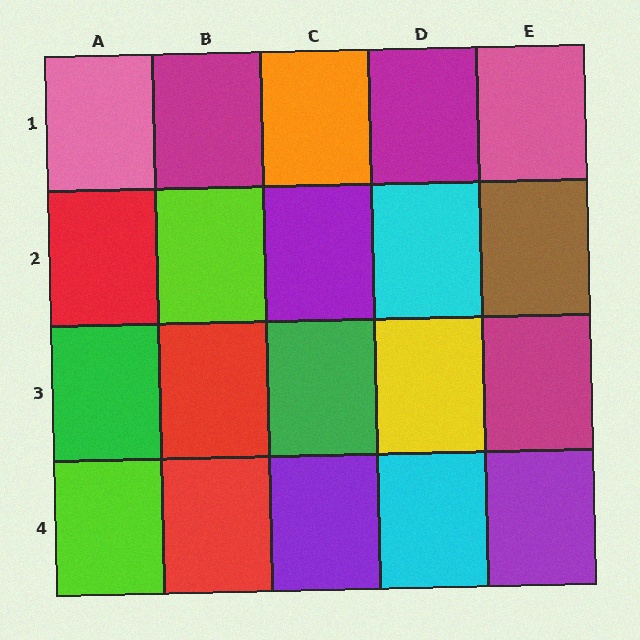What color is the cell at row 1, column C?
Orange.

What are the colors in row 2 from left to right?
Red, lime, purple, cyan, brown.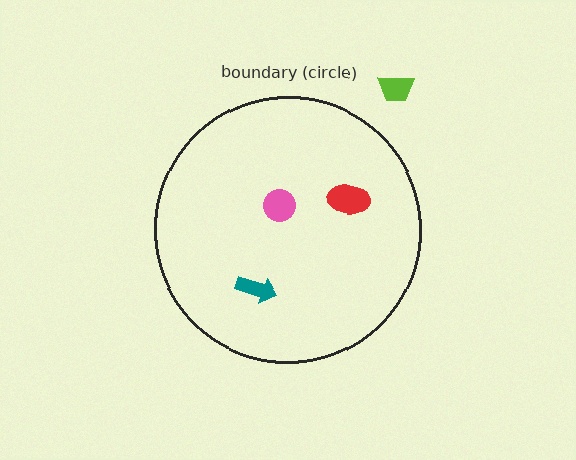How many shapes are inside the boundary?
3 inside, 1 outside.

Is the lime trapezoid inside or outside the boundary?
Outside.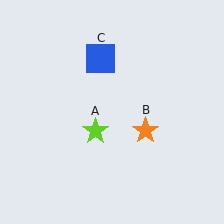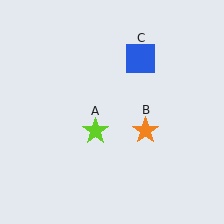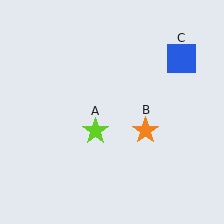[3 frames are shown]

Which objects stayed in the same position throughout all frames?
Lime star (object A) and orange star (object B) remained stationary.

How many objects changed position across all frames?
1 object changed position: blue square (object C).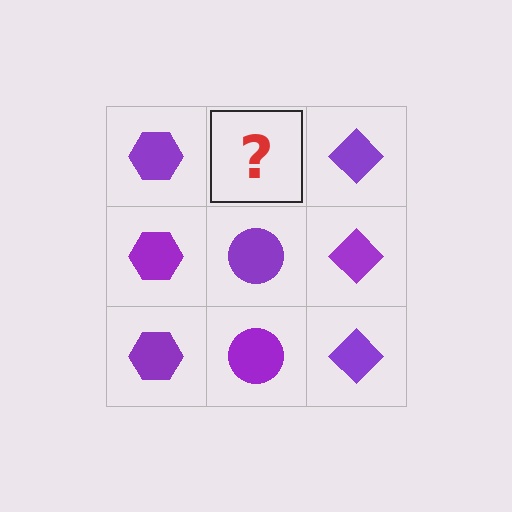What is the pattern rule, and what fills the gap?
The rule is that each column has a consistent shape. The gap should be filled with a purple circle.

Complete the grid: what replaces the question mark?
The question mark should be replaced with a purple circle.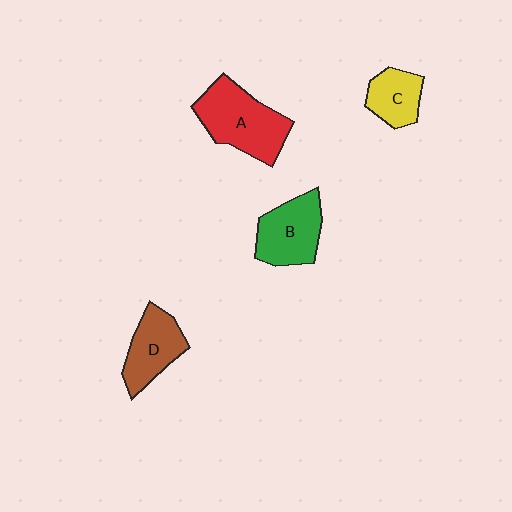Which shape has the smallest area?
Shape C (yellow).